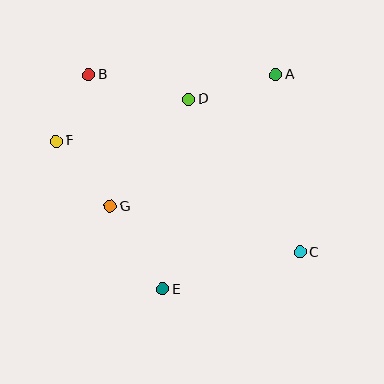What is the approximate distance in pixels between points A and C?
The distance between A and C is approximately 179 pixels.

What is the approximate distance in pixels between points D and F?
The distance between D and F is approximately 138 pixels.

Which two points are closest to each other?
Points B and F are closest to each other.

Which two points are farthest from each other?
Points B and C are farthest from each other.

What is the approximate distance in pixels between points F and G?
The distance between F and G is approximately 84 pixels.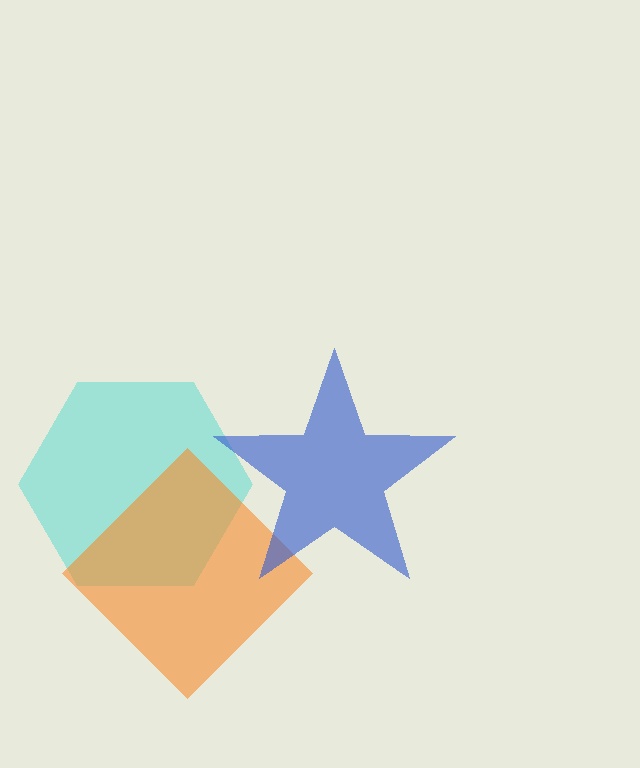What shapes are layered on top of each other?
The layered shapes are: a cyan hexagon, an orange diamond, a blue star.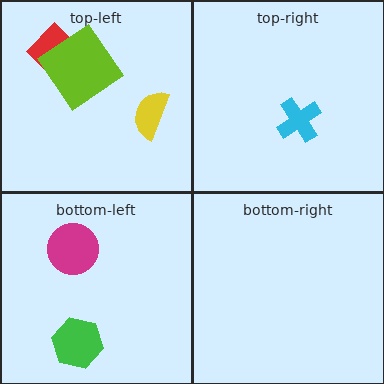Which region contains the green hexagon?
The bottom-left region.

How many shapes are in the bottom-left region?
2.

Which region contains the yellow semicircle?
The top-left region.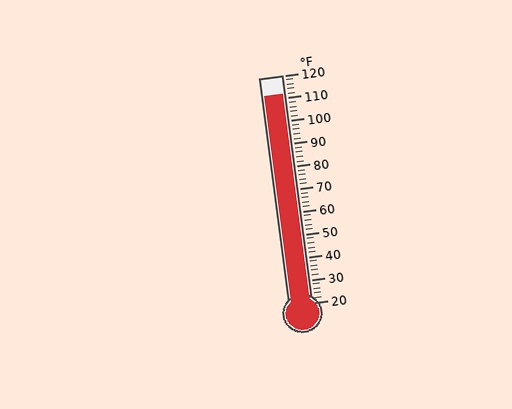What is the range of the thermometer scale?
The thermometer scale ranges from 20°F to 120°F.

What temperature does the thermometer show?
The thermometer shows approximately 112°F.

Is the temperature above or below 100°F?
The temperature is above 100°F.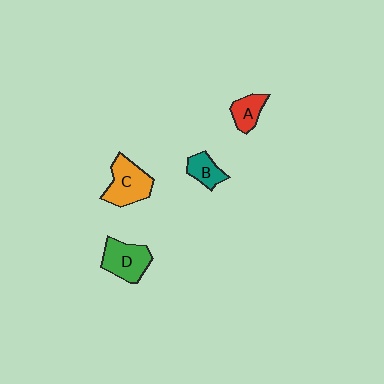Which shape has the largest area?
Shape C (orange).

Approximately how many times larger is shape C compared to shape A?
Approximately 1.7 times.